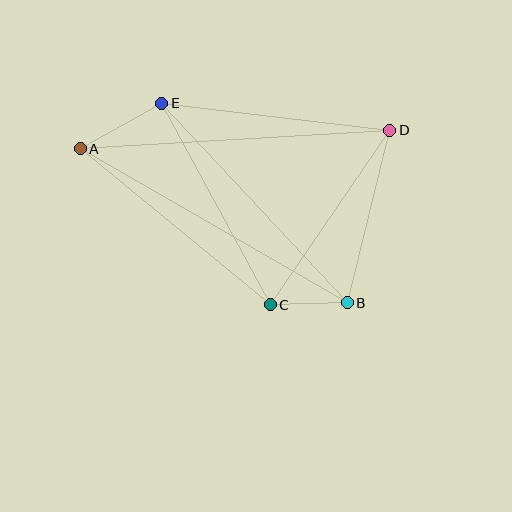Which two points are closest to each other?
Points B and C are closest to each other.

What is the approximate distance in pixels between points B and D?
The distance between B and D is approximately 178 pixels.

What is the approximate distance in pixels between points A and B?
The distance between A and B is approximately 308 pixels.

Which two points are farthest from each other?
Points A and D are farthest from each other.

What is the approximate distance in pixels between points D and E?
The distance between D and E is approximately 230 pixels.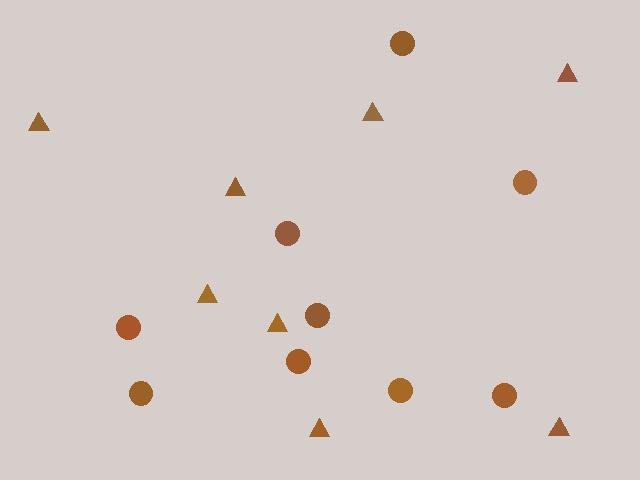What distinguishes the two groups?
There are 2 groups: one group of triangles (8) and one group of circles (9).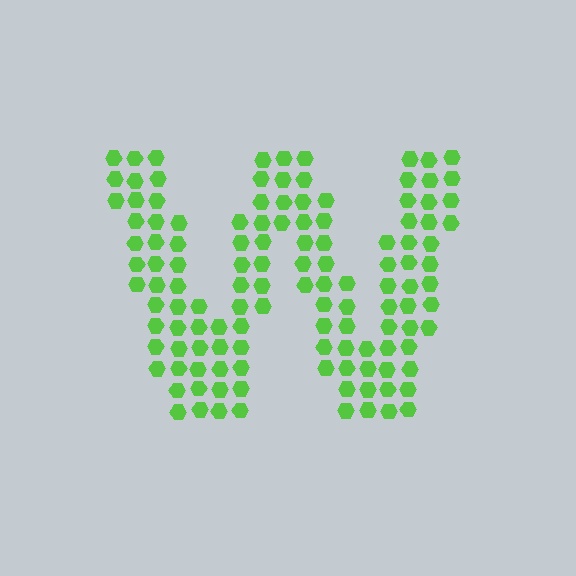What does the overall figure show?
The overall figure shows the letter W.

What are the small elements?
The small elements are hexagons.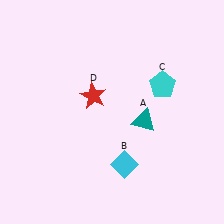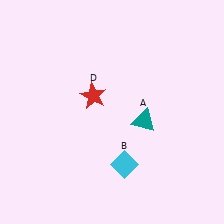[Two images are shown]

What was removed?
The cyan pentagon (C) was removed in Image 2.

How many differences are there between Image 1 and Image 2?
There is 1 difference between the two images.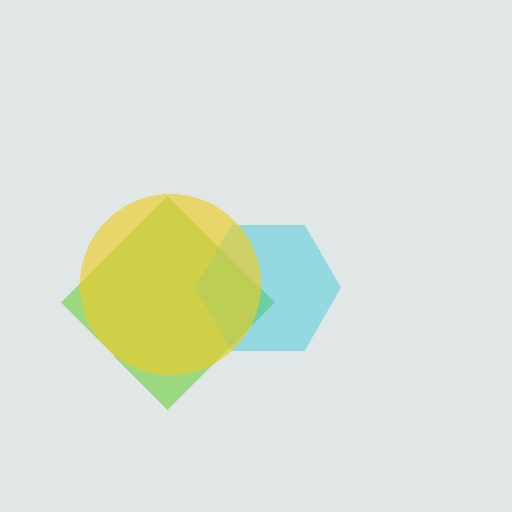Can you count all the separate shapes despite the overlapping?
Yes, there are 3 separate shapes.